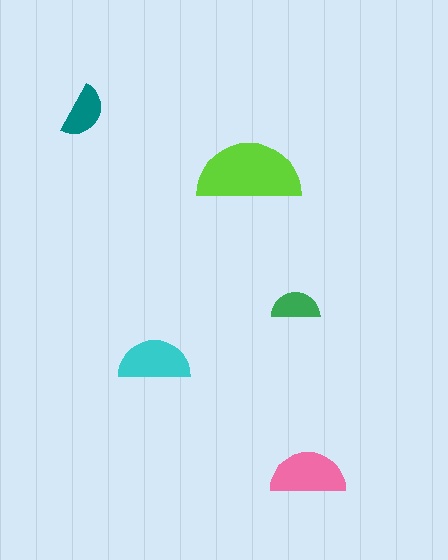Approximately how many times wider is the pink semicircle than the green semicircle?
About 1.5 times wider.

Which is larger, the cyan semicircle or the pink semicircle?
The pink one.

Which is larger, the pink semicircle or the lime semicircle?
The lime one.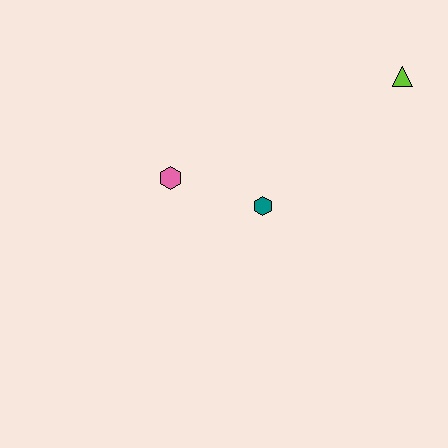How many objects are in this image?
There are 3 objects.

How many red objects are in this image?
There are no red objects.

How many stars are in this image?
There are no stars.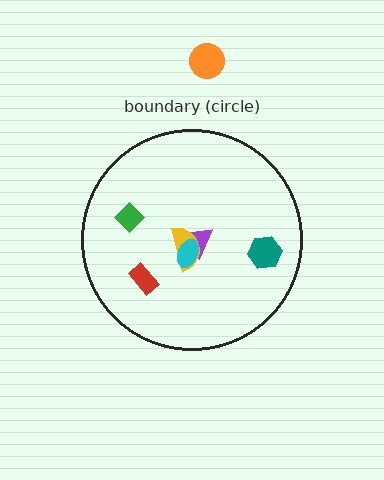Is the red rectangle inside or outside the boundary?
Inside.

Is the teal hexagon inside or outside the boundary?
Inside.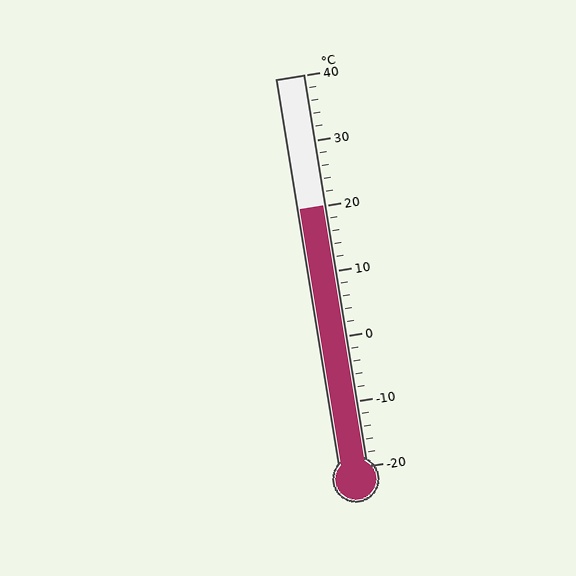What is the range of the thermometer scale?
The thermometer scale ranges from -20°C to 40°C.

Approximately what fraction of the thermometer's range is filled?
The thermometer is filled to approximately 65% of its range.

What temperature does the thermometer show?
The thermometer shows approximately 20°C.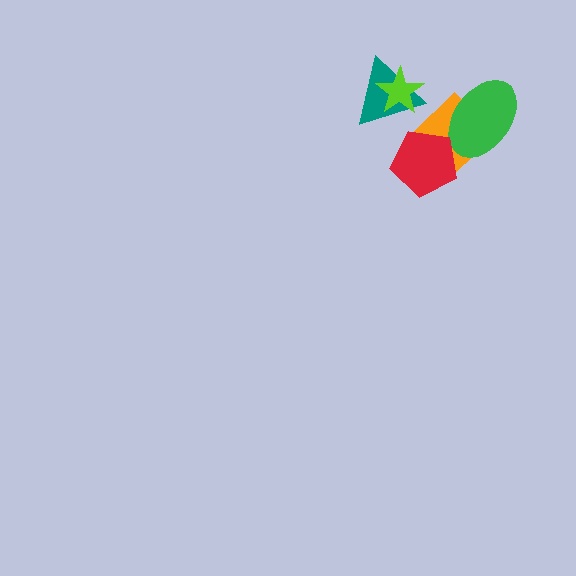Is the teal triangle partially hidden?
Yes, it is partially covered by another shape.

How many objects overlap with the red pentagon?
1 object overlaps with the red pentagon.